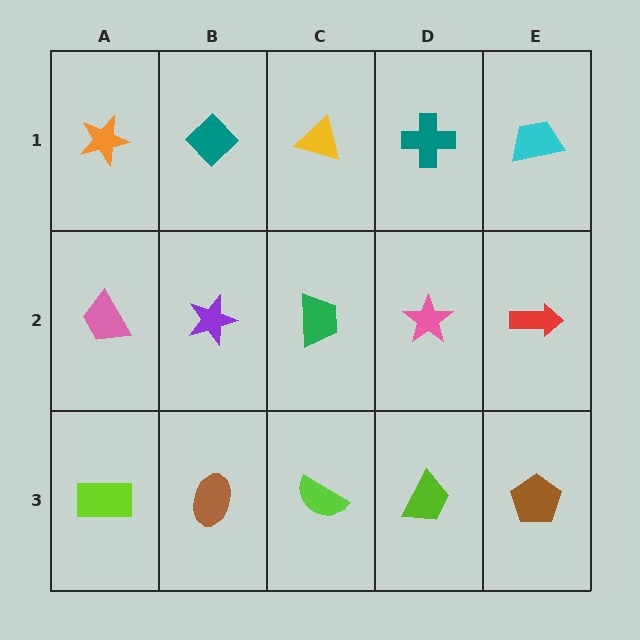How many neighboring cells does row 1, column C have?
3.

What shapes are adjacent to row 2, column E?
A cyan trapezoid (row 1, column E), a brown pentagon (row 3, column E), a pink star (row 2, column D).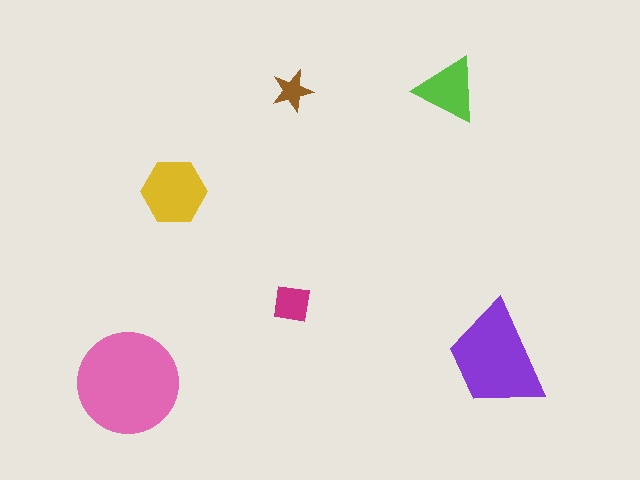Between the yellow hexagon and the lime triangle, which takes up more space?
The yellow hexagon.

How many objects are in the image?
There are 6 objects in the image.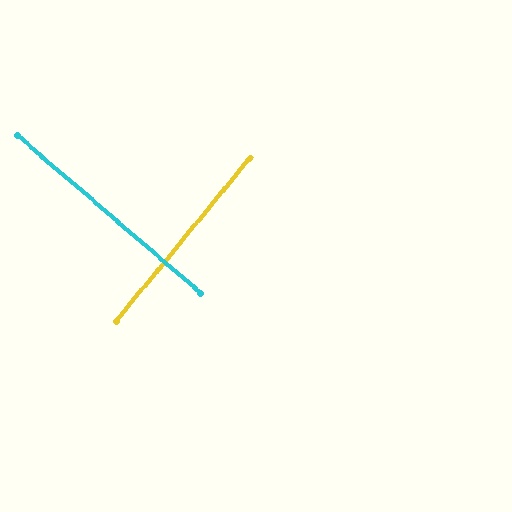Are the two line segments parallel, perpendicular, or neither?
Perpendicular — they meet at approximately 89°.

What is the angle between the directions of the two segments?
Approximately 89 degrees.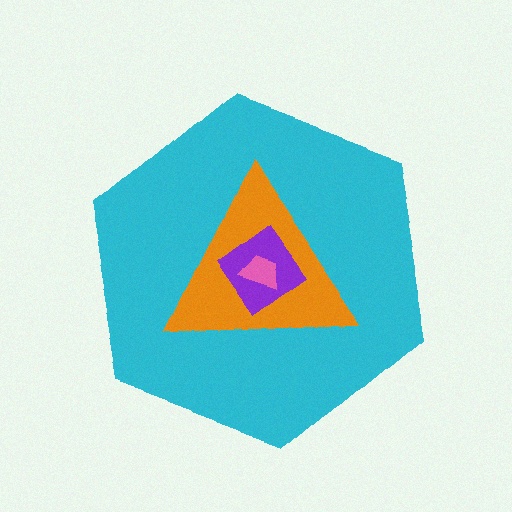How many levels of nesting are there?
4.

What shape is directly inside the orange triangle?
The purple diamond.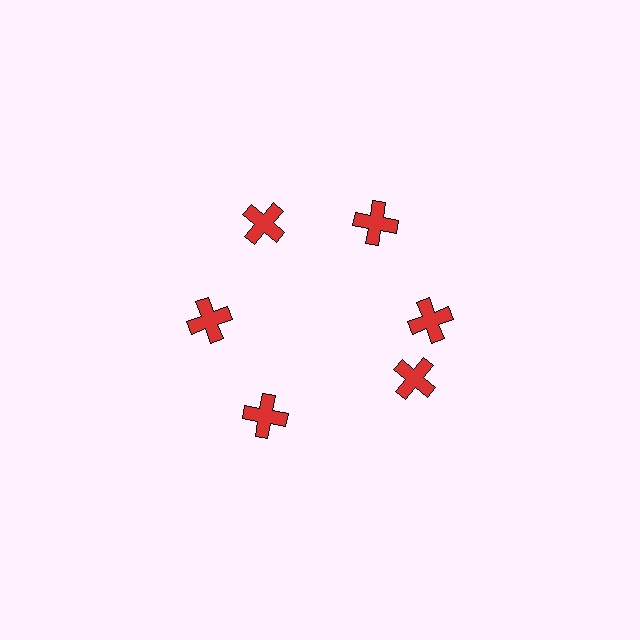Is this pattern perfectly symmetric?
No. The 6 red crosses are arranged in a ring, but one element near the 5 o'clock position is rotated out of alignment along the ring, breaking the 6-fold rotational symmetry.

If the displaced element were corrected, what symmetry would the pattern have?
It would have 6-fold rotational symmetry — the pattern would map onto itself every 60 degrees.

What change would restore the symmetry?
The symmetry would be restored by rotating it back into even spacing with its neighbors so that all 6 crosses sit at equal angles and equal distance from the center.